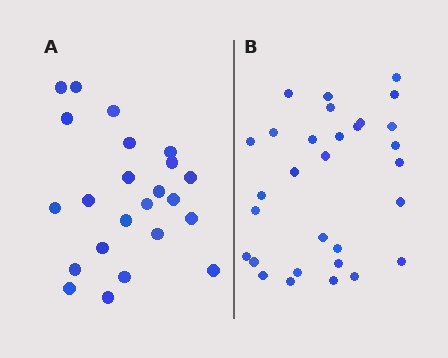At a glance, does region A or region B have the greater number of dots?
Region B (the right region) has more dots.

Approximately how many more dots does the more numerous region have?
Region B has roughly 8 or so more dots than region A.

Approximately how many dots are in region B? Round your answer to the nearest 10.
About 30 dots.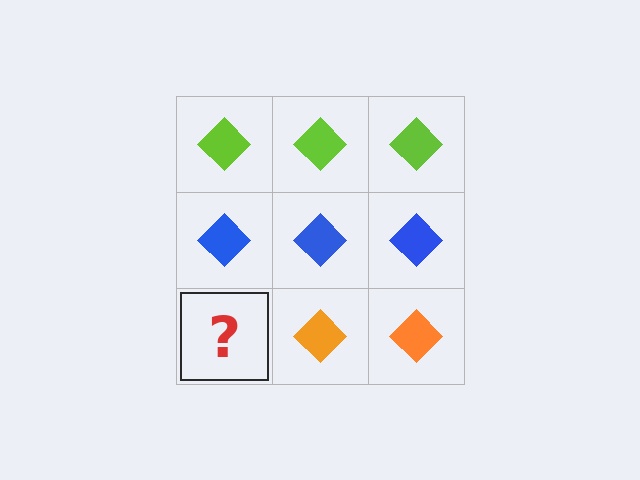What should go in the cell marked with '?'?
The missing cell should contain an orange diamond.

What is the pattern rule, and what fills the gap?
The rule is that each row has a consistent color. The gap should be filled with an orange diamond.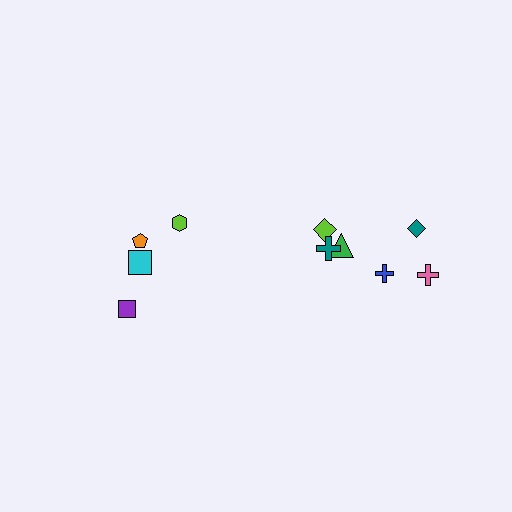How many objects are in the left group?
There are 4 objects.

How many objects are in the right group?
There are 6 objects.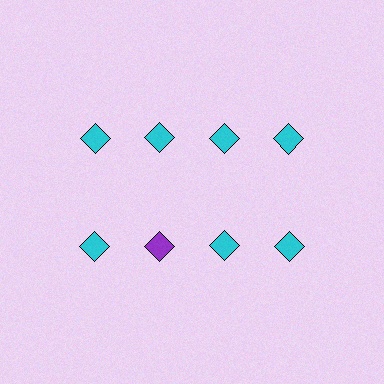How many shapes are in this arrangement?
There are 8 shapes arranged in a grid pattern.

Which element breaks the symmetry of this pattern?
The purple diamond in the second row, second from left column breaks the symmetry. All other shapes are cyan diamonds.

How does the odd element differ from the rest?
It has a different color: purple instead of cyan.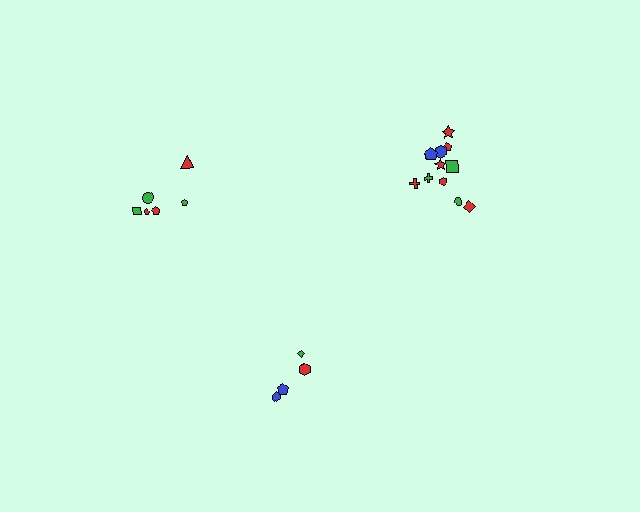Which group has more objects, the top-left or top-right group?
The top-right group.